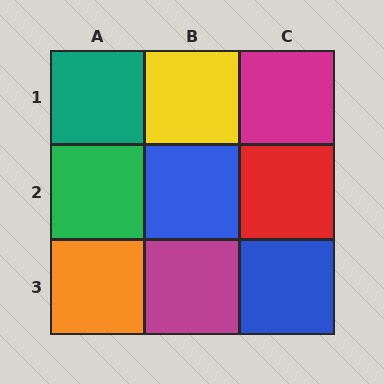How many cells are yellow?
1 cell is yellow.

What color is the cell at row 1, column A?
Teal.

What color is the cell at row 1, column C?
Magenta.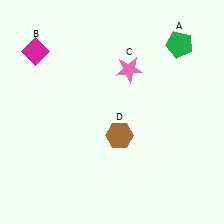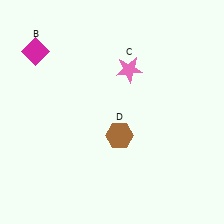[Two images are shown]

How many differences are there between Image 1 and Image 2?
There is 1 difference between the two images.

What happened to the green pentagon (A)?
The green pentagon (A) was removed in Image 2. It was in the top-right area of Image 1.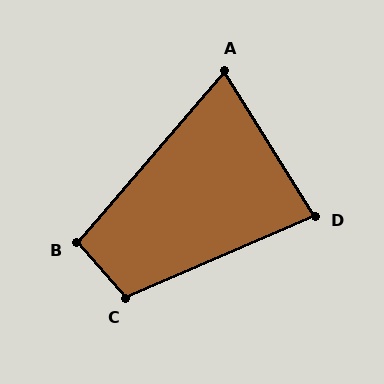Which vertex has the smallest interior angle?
A, at approximately 73 degrees.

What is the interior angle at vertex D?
Approximately 81 degrees (acute).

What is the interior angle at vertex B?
Approximately 99 degrees (obtuse).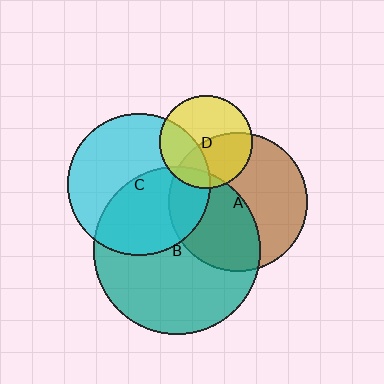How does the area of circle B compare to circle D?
Approximately 3.2 times.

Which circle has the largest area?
Circle B (teal).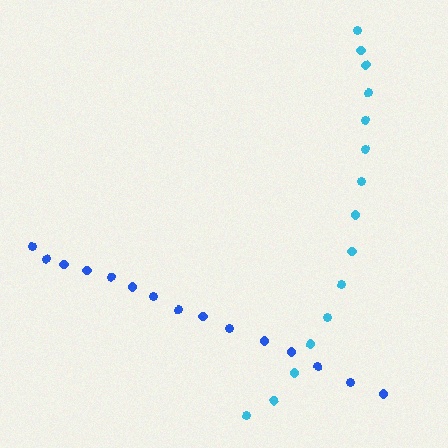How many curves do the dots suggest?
There are 2 distinct paths.